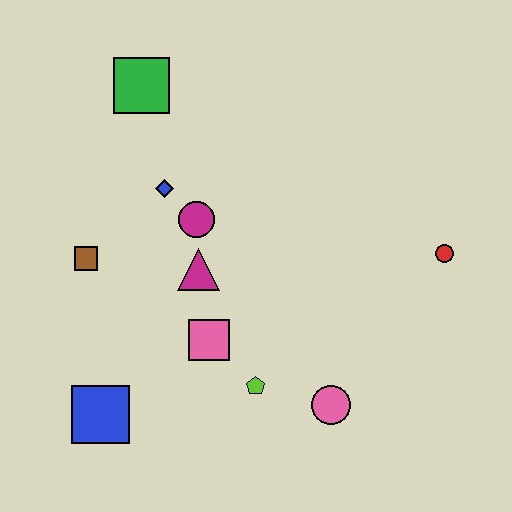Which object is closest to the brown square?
The blue diamond is closest to the brown square.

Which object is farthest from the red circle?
The blue square is farthest from the red circle.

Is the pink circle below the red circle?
Yes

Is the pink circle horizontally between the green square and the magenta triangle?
No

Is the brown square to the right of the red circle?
No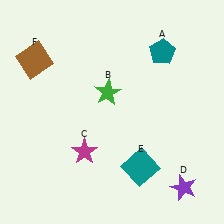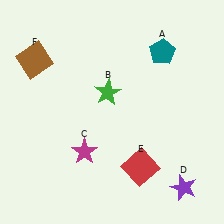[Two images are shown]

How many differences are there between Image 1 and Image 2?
There is 1 difference between the two images.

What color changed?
The square (E) changed from teal in Image 1 to red in Image 2.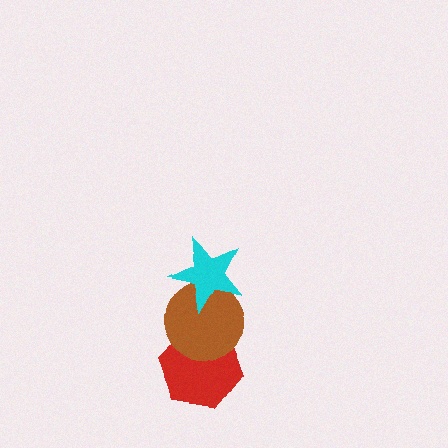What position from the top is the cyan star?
The cyan star is 1st from the top.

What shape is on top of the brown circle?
The cyan star is on top of the brown circle.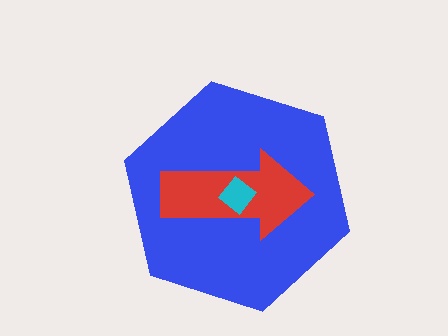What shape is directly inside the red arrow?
The cyan diamond.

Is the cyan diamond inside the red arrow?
Yes.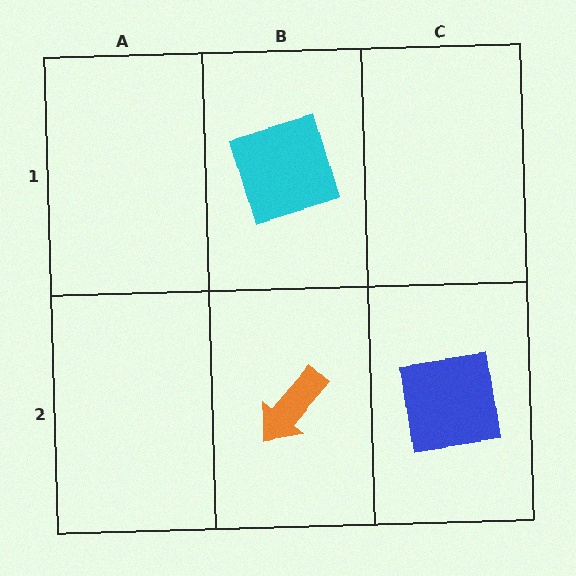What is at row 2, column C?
A blue square.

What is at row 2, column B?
An orange arrow.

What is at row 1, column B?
A cyan square.